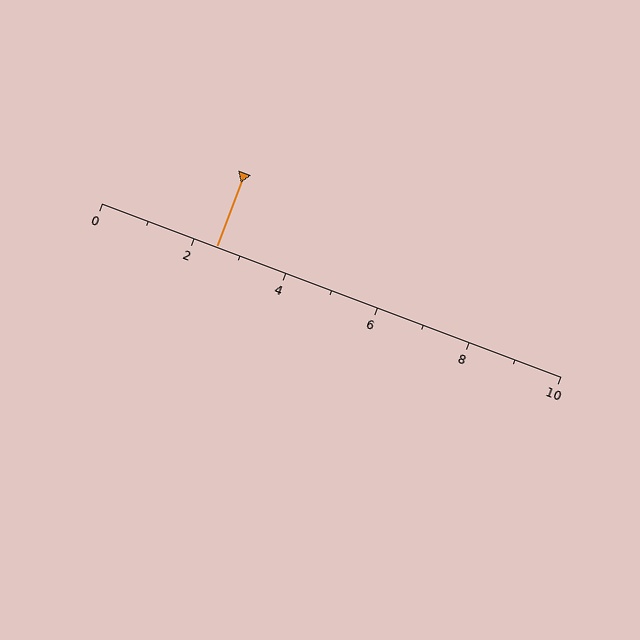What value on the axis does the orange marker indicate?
The marker indicates approximately 2.5.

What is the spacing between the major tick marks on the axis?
The major ticks are spaced 2 apart.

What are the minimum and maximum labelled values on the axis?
The axis runs from 0 to 10.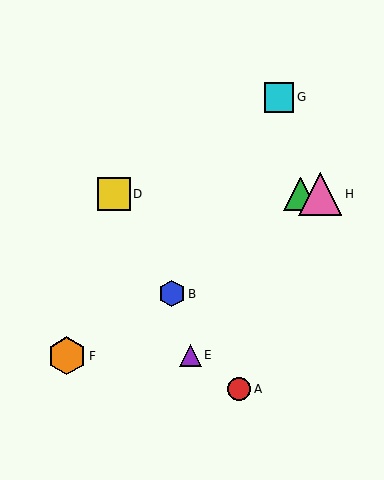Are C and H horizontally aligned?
Yes, both are at y≈194.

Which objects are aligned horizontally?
Objects C, D, H are aligned horizontally.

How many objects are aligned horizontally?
3 objects (C, D, H) are aligned horizontally.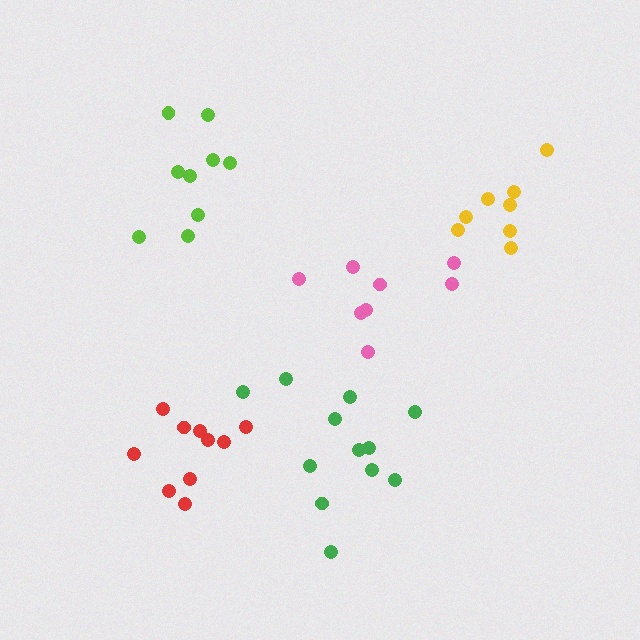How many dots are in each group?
Group 1: 9 dots, Group 2: 10 dots, Group 3: 8 dots, Group 4: 8 dots, Group 5: 12 dots (47 total).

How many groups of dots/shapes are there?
There are 5 groups.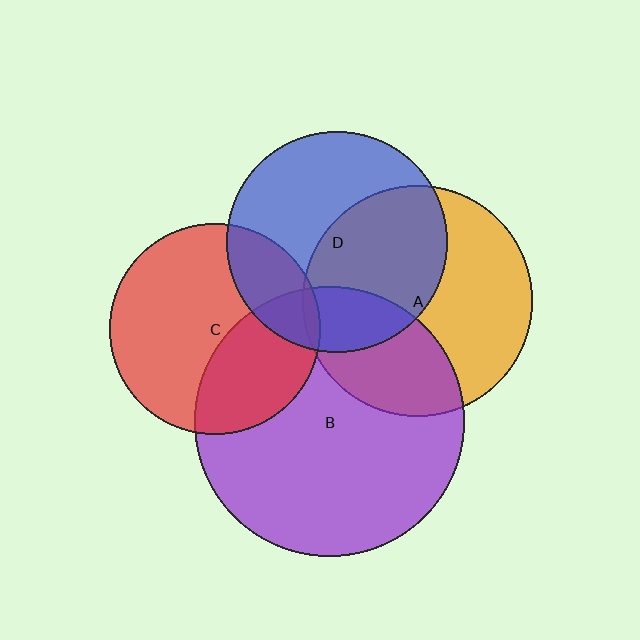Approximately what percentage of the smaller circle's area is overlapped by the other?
Approximately 35%.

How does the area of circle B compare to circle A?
Approximately 1.4 times.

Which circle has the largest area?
Circle B (purple).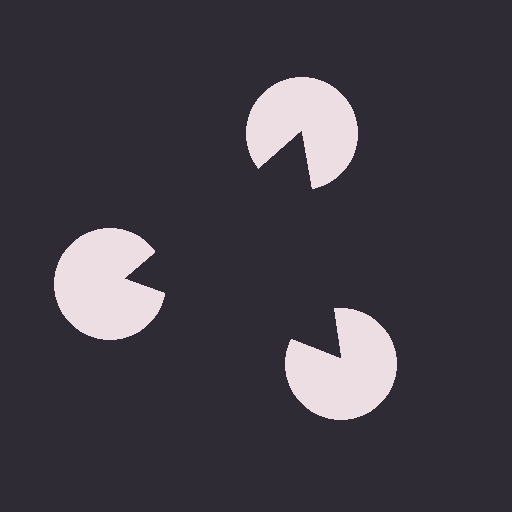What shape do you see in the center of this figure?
An illusory triangle — its edges are inferred from the aligned wedge cuts in the pac-man discs, not physically drawn.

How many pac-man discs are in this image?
There are 3 — one at each vertex of the illusory triangle.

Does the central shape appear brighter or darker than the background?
It typically appears slightly darker than the background, even though no actual brightness change is drawn.